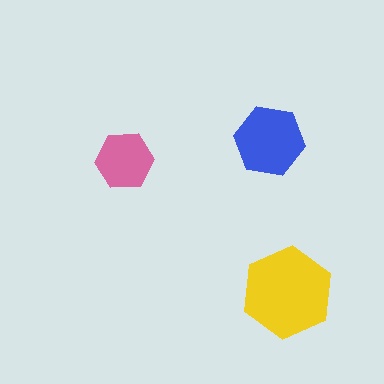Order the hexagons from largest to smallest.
the yellow one, the blue one, the pink one.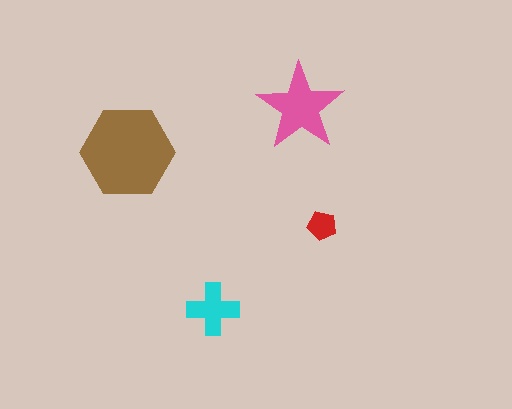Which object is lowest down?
The cyan cross is bottommost.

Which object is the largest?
The brown hexagon.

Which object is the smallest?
The red pentagon.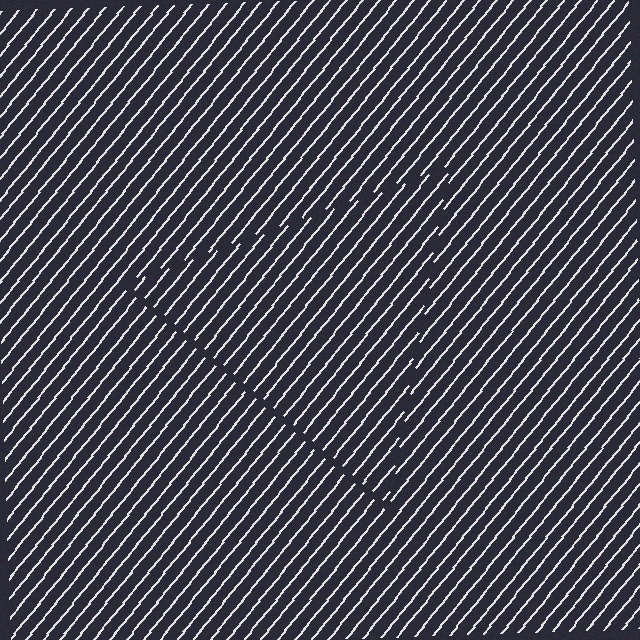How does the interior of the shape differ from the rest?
The interior of the shape contains the same grating, shifted by half a period — the contour is defined by the phase discontinuity where line-ends from the inner and outer gratings abut.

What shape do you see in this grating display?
An illusory triangle. The interior of the shape contains the same grating, shifted by half a period — the contour is defined by the phase discontinuity where line-ends from the inner and outer gratings abut.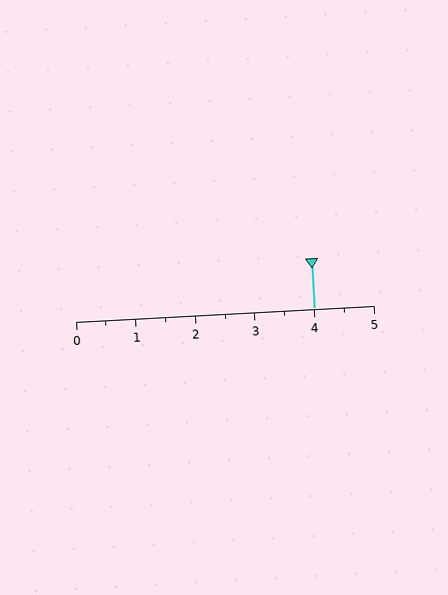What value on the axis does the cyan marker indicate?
The marker indicates approximately 4.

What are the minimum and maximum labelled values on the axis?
The axis runs from 0 to 5.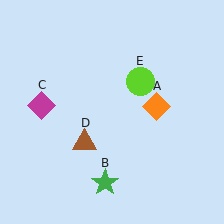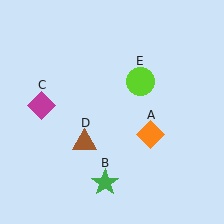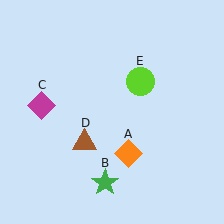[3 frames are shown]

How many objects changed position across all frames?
1 object changed position: orange diamond (object A).